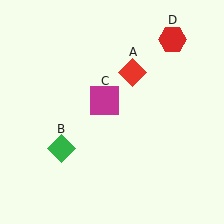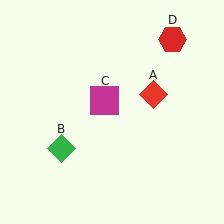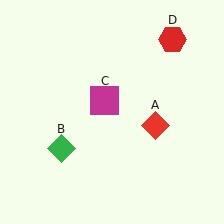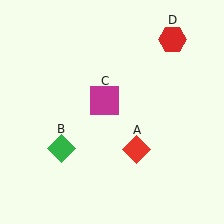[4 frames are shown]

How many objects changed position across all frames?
1 object changed position: red diamond (object A).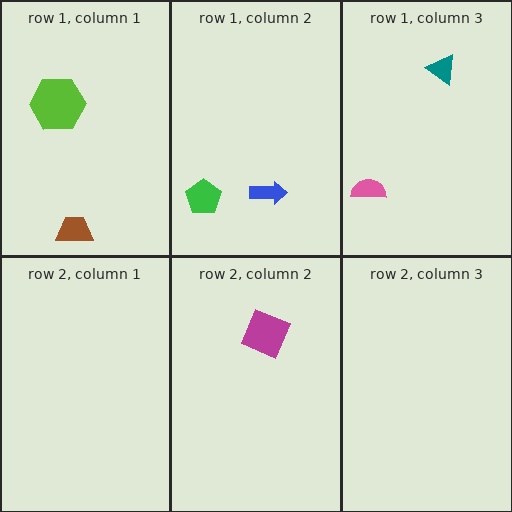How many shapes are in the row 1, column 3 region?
2.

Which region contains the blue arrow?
The row 1, column 2 region.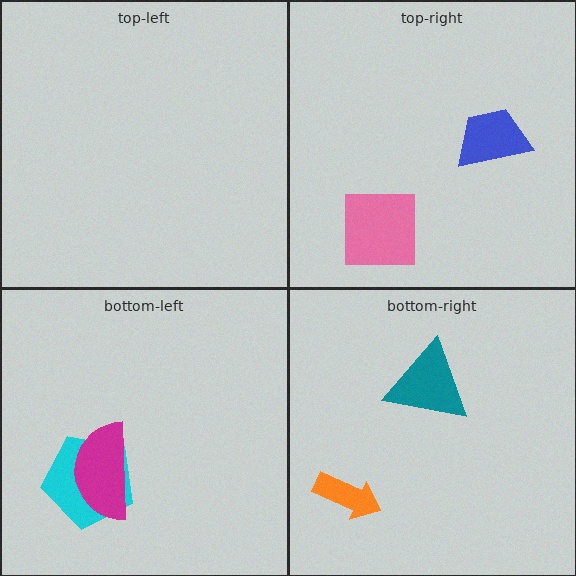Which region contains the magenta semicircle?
The bottom-left region.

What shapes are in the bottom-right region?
The orange arrow, the teal triangle.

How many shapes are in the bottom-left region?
2.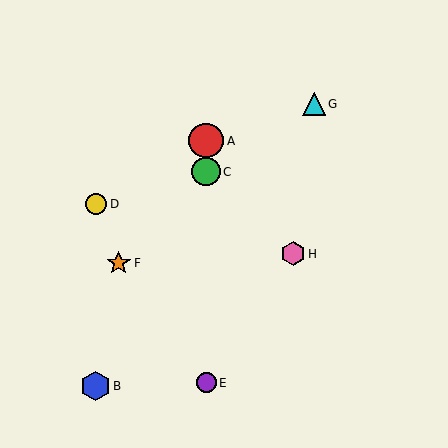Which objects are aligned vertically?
Objects A, C, E are aligned vertically.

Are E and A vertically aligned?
Yes, both are at x≈206.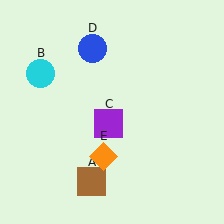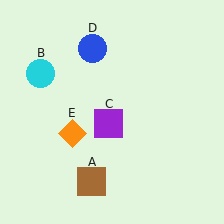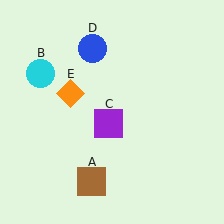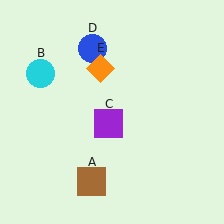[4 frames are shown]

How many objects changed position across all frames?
1 object changed position: orange diamond (object E).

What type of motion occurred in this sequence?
The orange diamond (object E) rotated clockwise around the center of the scene.